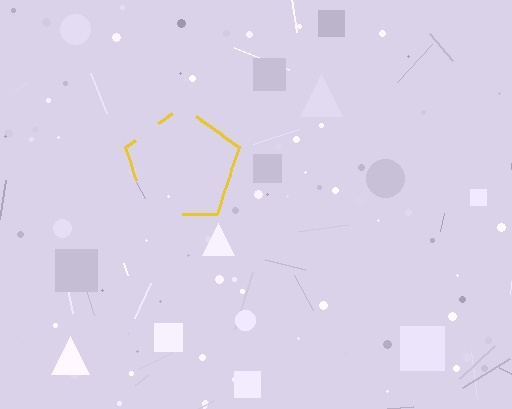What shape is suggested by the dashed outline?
The dashed outline suggests a pentagon.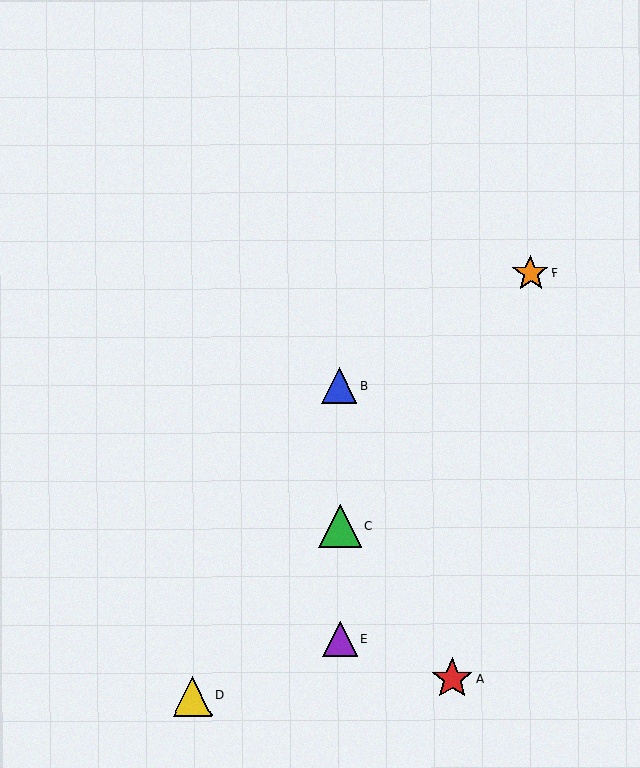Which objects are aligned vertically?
Objects B, C, E are aligned vertically.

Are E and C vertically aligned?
Yes, both are at x≈340.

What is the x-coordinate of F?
Object F is at x≈531.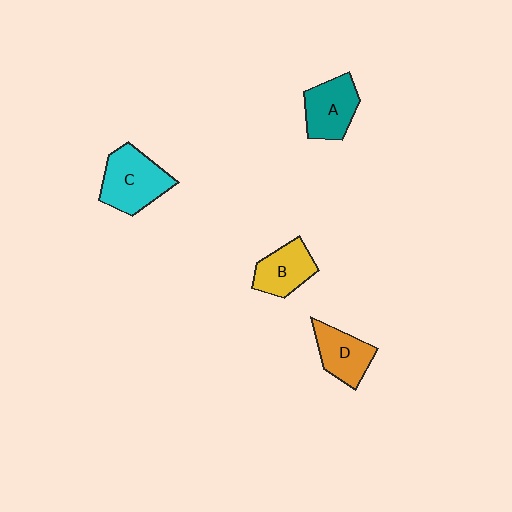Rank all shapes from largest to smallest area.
From largest to smallest: C (cyan), A (teal), D (orange), B (yellow).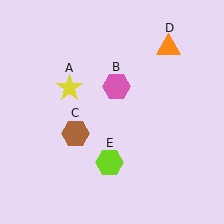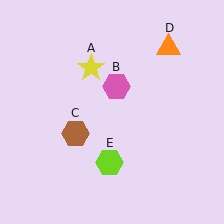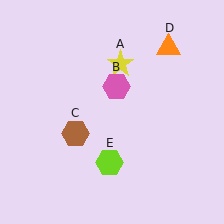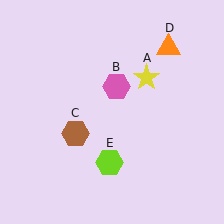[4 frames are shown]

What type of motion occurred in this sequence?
The yellow star (object A) rotated clockwise around the center of the scene.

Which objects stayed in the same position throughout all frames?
Pink hexagon (object B) and brown hexagon (object C) and orange triangle (object D) and lime hexagon (object E) remained stationary.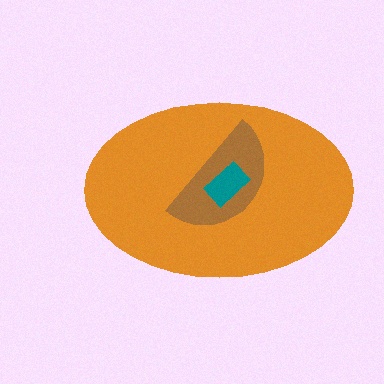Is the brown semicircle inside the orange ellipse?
Yes.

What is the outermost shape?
The orange ellipse.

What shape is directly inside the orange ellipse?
The brown semicircle.